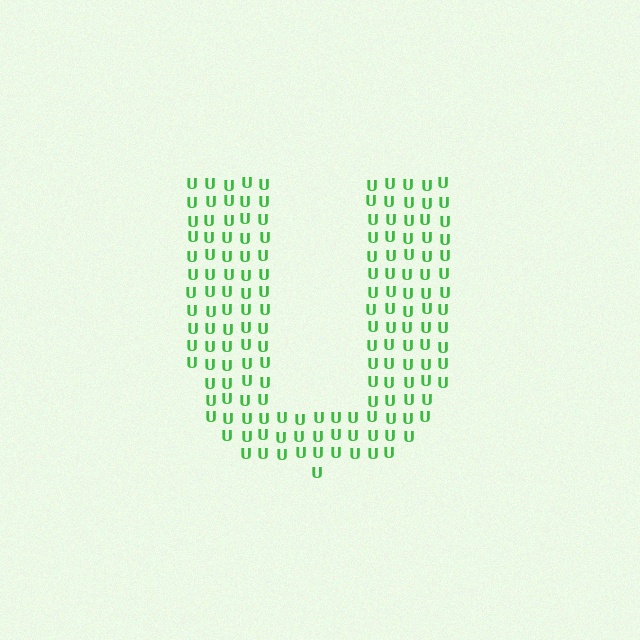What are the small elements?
The small elements are letter U's.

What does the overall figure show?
The overall figure shows the letter U.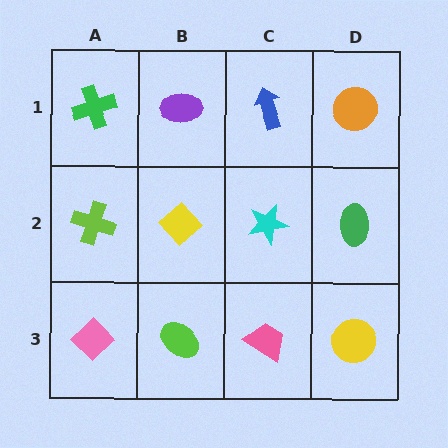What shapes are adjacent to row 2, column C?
A blue arrow (row 1, column C), a pink trapezoid (row 3, column C), a yellow diamond (row 2, column B), a green ellipse (row 2, column D).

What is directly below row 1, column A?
A lime cross.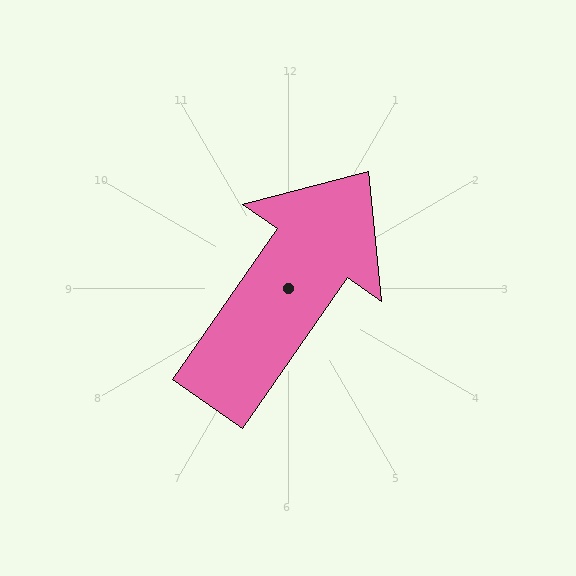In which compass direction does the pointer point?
Northeast.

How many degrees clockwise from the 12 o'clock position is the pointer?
Approximately 35 degrees.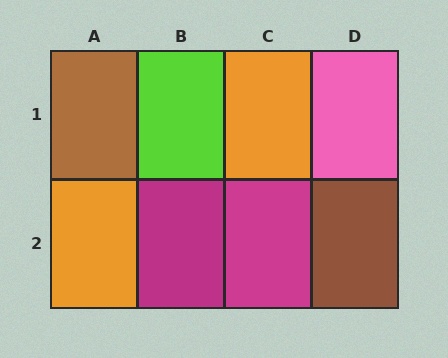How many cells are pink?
1 cell is pink.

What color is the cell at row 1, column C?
Orange.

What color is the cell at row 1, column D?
Pink.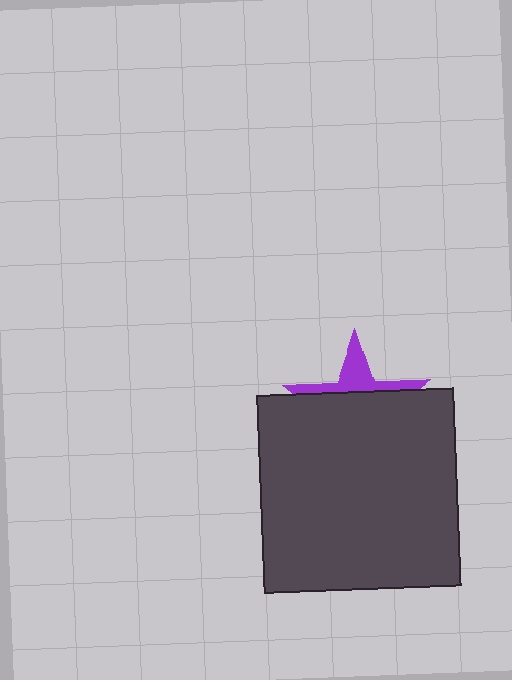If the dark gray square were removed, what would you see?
You would see the complete purple star.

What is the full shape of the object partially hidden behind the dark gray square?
The partially hidden object is a purple star.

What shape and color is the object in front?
The object in front is a dark gray square.